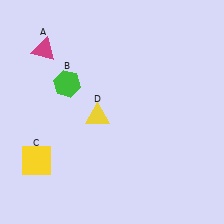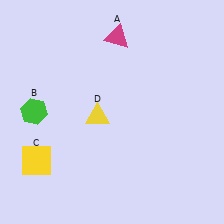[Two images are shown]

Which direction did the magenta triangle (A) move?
The magenta triangle (A) moved right.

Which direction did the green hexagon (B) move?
The green hexagon (B) moved left.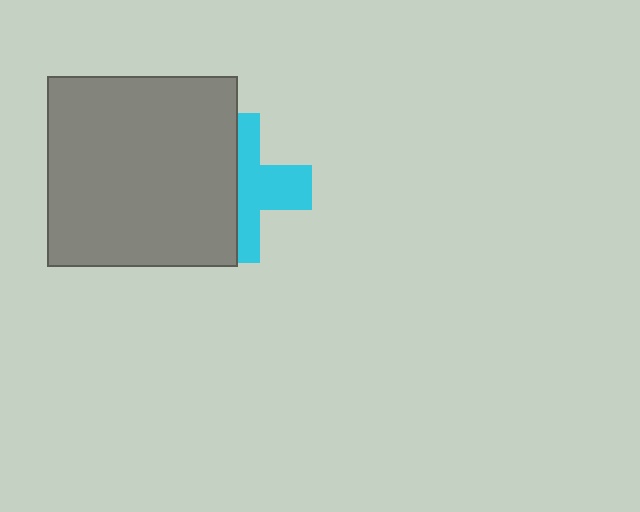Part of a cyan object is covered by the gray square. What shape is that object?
It is a cross.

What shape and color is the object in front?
The object in front is a gray square.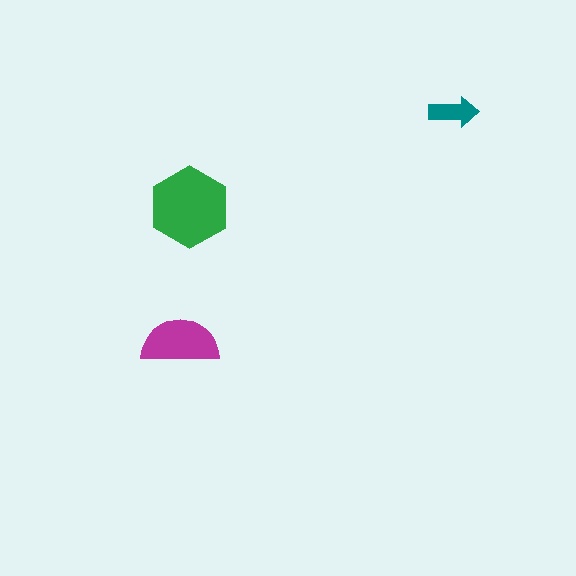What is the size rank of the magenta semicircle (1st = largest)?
2nd.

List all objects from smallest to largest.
The teal arrow, the magenta semicircle, the green hexagon.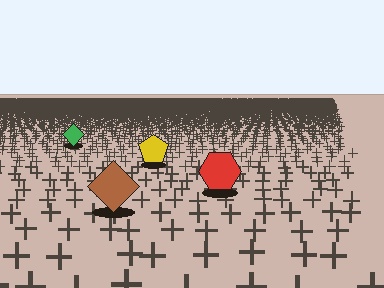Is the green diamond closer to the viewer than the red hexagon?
No. The red hexagon is closer — you can tell from the texture gradient: the ground texture is coarser near it.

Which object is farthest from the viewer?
The green diamond is farthest from the viewer. It appears smaller and the ground texture around it is denser.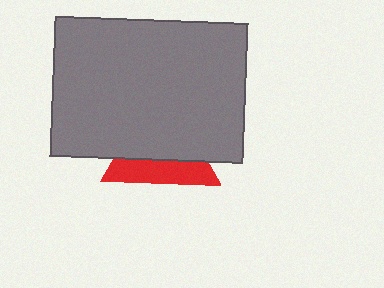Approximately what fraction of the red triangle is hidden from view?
Roughly 60% of the red triangle is hidden behind the gray rectangle.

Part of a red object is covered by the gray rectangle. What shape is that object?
It is a triangle.